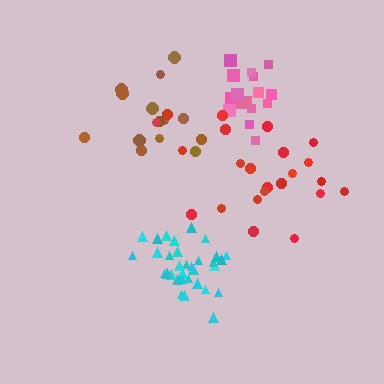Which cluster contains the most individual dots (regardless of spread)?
Cyan (35).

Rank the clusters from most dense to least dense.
cyan, pink, brown, red.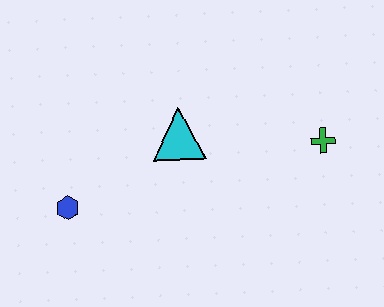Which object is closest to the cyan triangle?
The blue hexagon is closest to the cyan triangle.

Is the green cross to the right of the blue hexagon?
Yes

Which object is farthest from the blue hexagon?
The green cross is farthest from the blue hexagon.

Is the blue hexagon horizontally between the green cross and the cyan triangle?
No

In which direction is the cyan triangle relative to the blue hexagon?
The cyan triangle is to the right of the blue hexagon.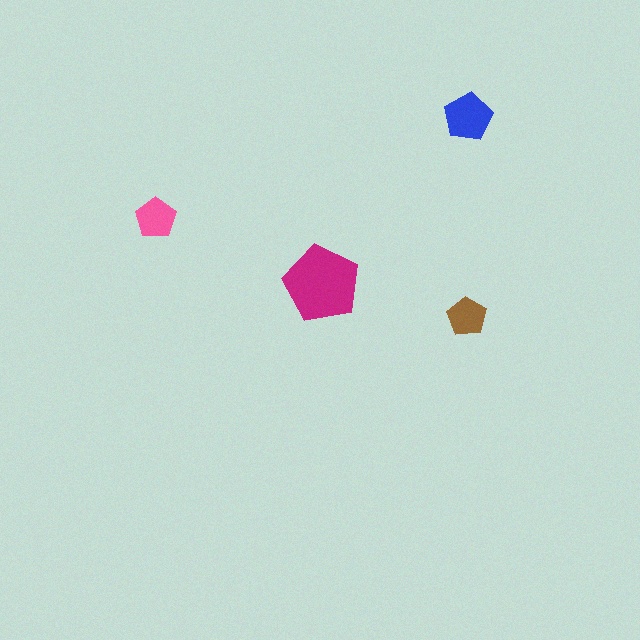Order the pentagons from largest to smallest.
the magenta one, the blue one, the pink one, the brown one.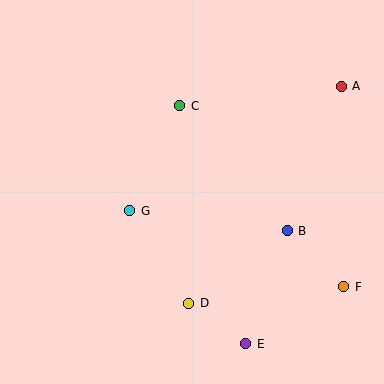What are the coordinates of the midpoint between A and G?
The midpoint between A and G is at (235, 149).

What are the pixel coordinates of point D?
Point D is at (189, 303).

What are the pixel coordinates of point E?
Point E is at (246, 344).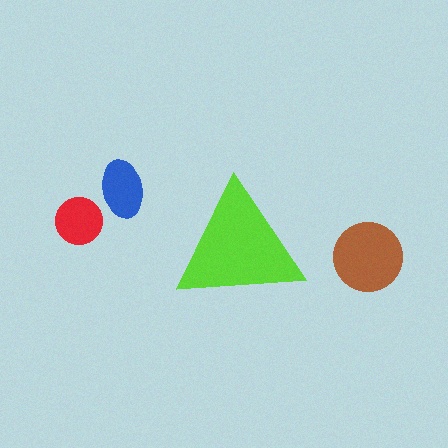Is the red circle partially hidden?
No, the red circle is fully visible.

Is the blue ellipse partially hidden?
No, the blue ellipse is fully visible.